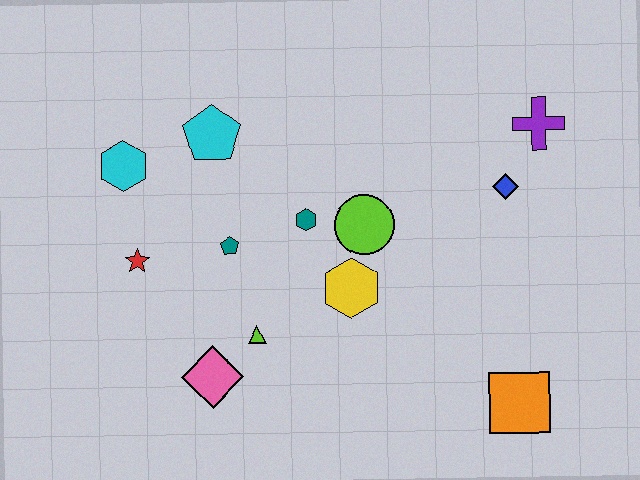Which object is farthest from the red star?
The purple cross is farthest from the red star.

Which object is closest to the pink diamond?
The lime triangle is closest to the pink diamond.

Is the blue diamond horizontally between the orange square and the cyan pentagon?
Yes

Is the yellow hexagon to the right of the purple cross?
No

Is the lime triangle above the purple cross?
No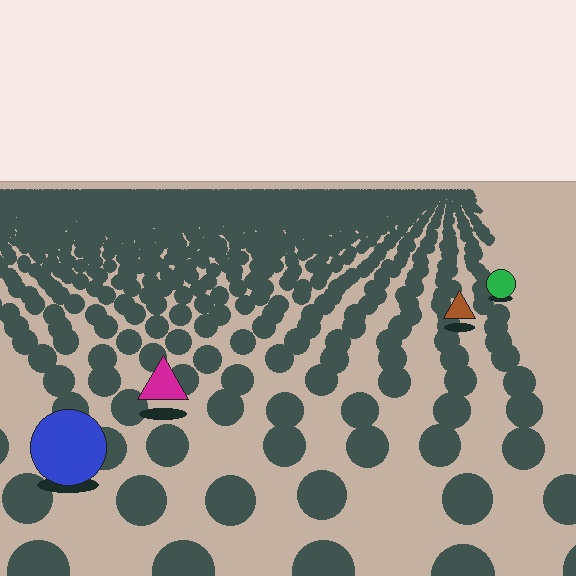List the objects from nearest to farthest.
From nearest to farthest: the blue circle, the magenta triangle, the brown triangle, the green circle.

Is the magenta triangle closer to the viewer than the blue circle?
No. The blue circle is closer — you can tell from the texture gradient: the ground texture is coarser near it.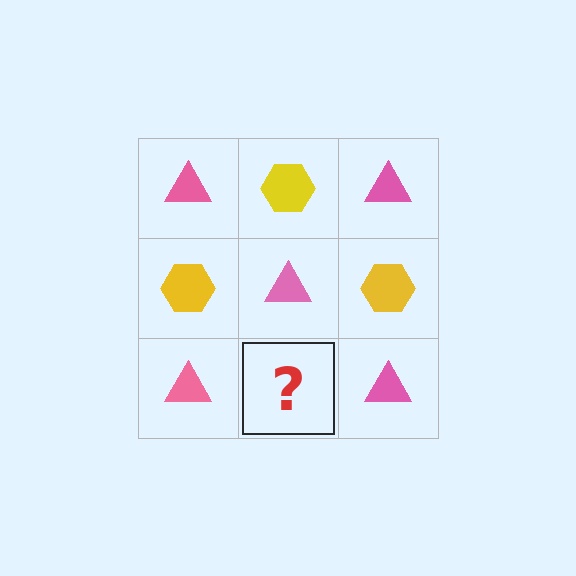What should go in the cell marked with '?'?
The missing cell should contain a yellow hexagon.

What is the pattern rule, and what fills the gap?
The rule is that it alternates pink triangle and yellow hexagon in a checkerboard pattern. The gap should be filled with a yellow hexagon.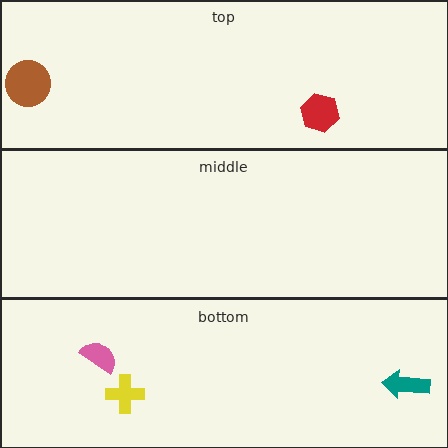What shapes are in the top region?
The red hexagon, the brown circle.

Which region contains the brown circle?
The top region.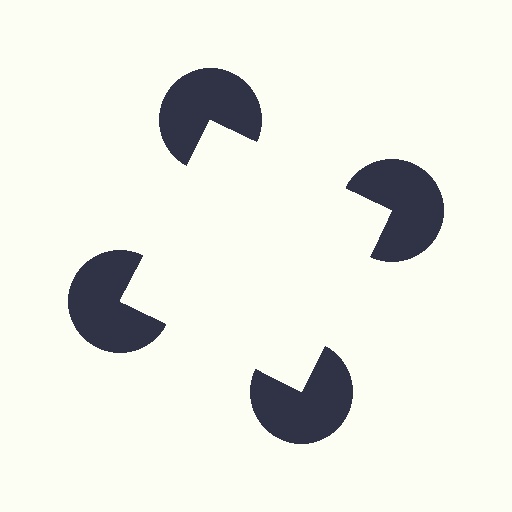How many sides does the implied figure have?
4 sides.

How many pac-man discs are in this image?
There are 4 — one at each vertex of the illusory square.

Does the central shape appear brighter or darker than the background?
It typically appears slightly brighter than the background, even though no actual brightness change is drawn.